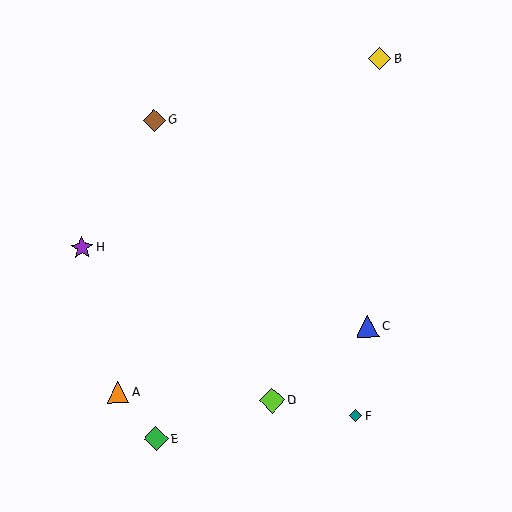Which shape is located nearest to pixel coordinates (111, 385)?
The orange triangle (labeled A) at (118, 392) is nearest to that location.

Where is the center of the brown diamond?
The center of the brown diamond is at (154, 120).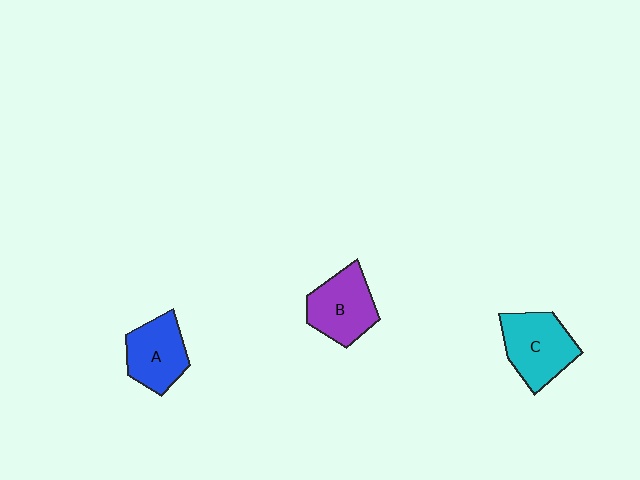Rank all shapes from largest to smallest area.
From largest to smallest: C (cyan), B (purple), A (blue).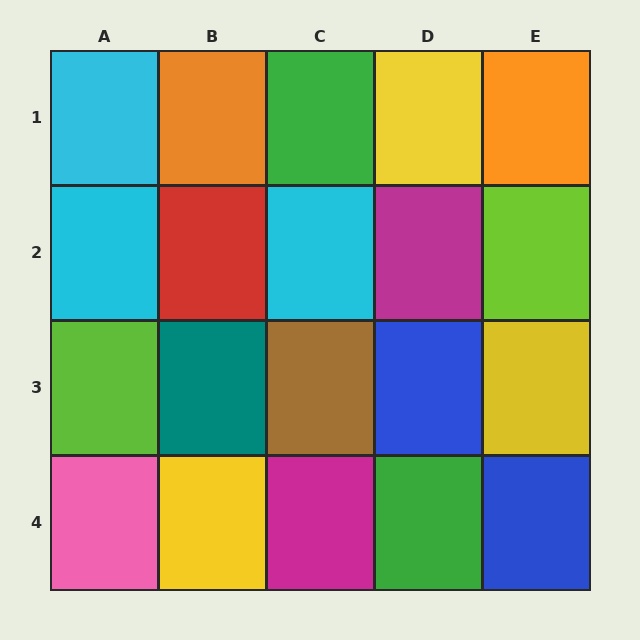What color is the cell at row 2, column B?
Red.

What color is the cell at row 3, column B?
Teal.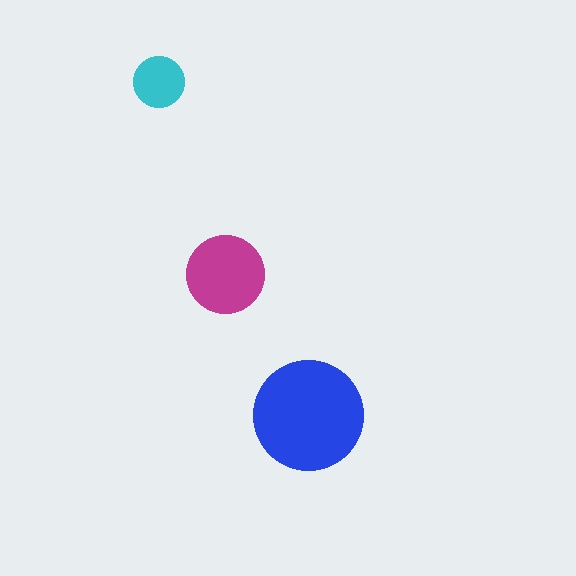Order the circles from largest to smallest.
the blue one, the magenta one, the cyan one.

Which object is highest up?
The cyan circle is topmost.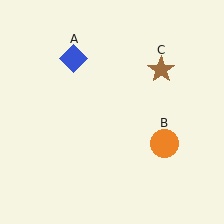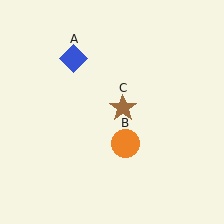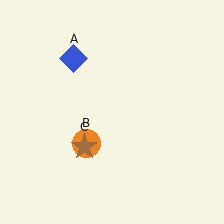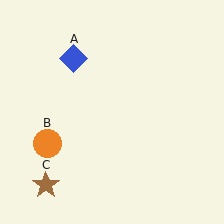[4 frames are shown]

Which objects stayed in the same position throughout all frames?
Blue diamond (object A) remained stationary.